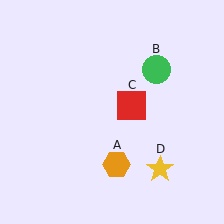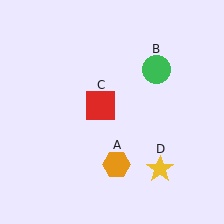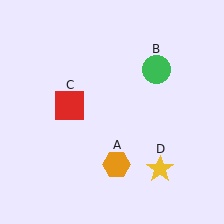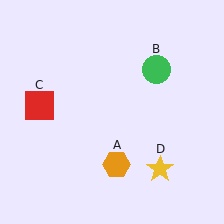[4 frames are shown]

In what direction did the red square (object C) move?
The red square (object C) moved left.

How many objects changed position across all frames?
1 object changed position: red square (object C).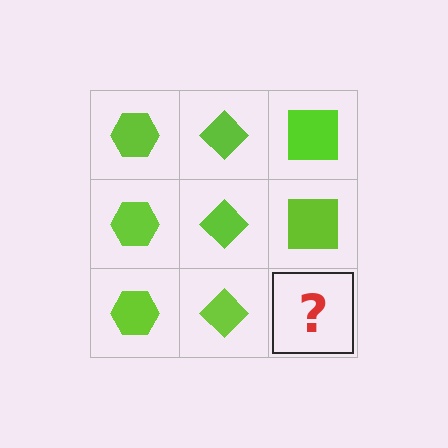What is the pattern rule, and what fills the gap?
The rule is that each column has a consistent shape. The gap should be filled with a lime square.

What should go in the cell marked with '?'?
The missing cell should contain a lime square.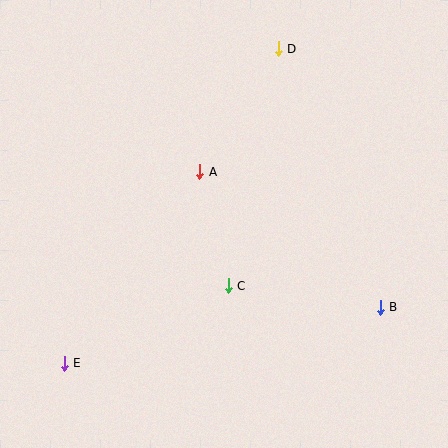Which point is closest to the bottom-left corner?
Point E is closest to the bottom-left corner.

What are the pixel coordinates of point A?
Point A is at (200, 172).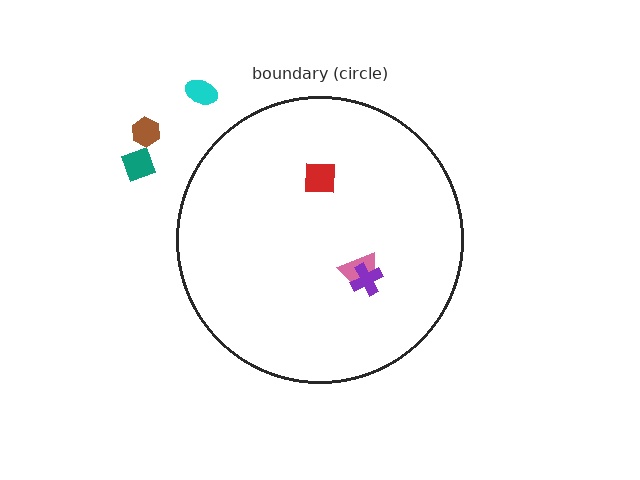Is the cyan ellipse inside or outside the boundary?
Outside.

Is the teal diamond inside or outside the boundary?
Outside.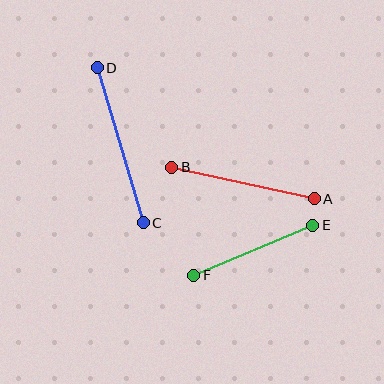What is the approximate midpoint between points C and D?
The midpoint is at approximately (120, 145) pixels.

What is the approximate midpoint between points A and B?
The midpoint is at approximately (243, 183) pixels.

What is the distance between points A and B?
The distance is approximately 146 pixels.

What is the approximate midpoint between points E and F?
The midpoint is at approximately (253, 250) pixels.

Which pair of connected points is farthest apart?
Points C and D are farthest apart.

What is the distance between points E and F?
The distance is approximately 129 pixels.